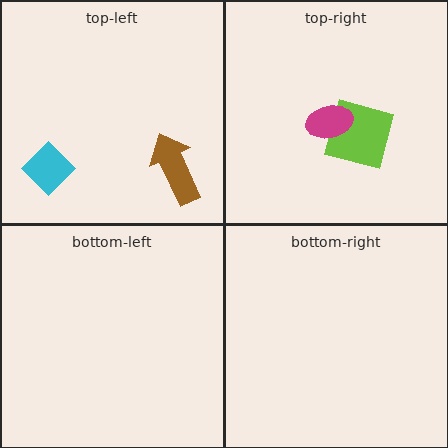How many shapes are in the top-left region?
2.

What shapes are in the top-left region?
The brown arrow, the cyan diamond.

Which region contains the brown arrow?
The top-left region.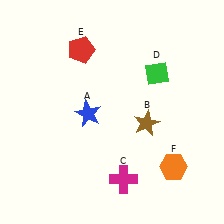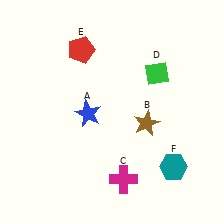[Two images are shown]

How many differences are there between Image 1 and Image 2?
There is 1 difference between the two images.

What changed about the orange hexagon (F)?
In Image 1, F is orange. In Image 2, it changed to teal.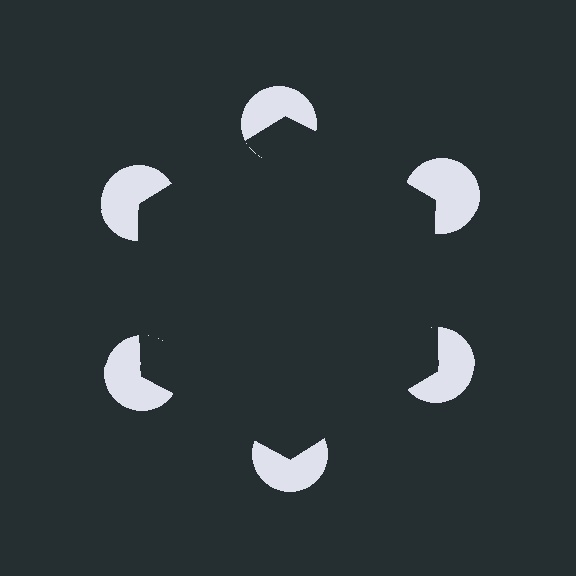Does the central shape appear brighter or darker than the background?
It typically appears slightly darker than the background, even though no actual brightness change is drawn.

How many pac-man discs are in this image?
There are 6 — one at each vertex of the illusory hexagon.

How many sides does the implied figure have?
6 sides.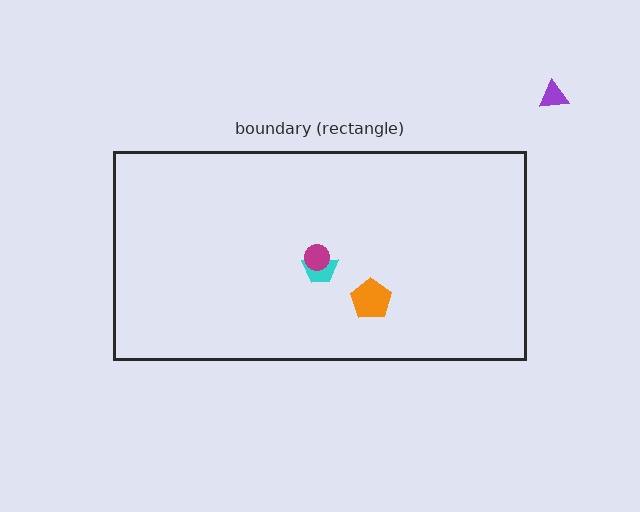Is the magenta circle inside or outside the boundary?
Inside.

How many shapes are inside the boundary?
3 inside, 1 outside.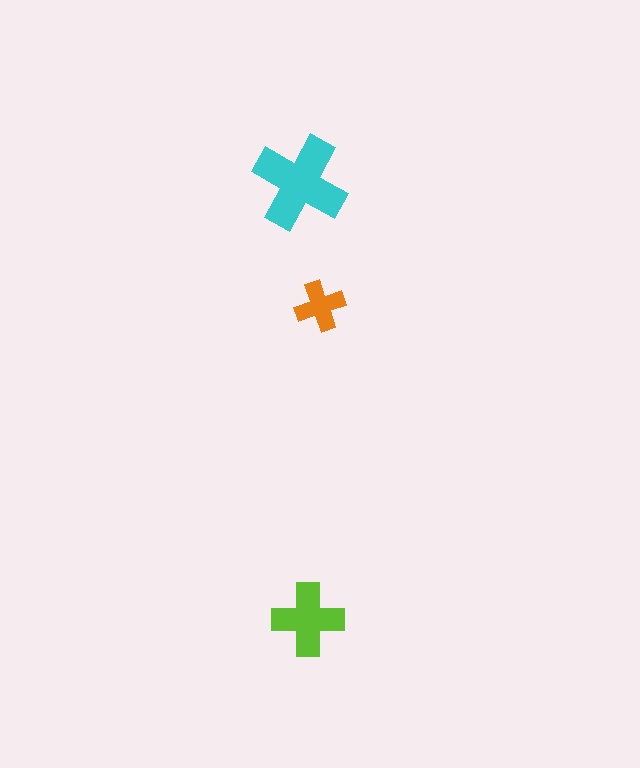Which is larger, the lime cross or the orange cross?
The lime one.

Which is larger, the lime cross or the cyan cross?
The cyan one.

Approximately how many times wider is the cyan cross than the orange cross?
About 2 times wider.